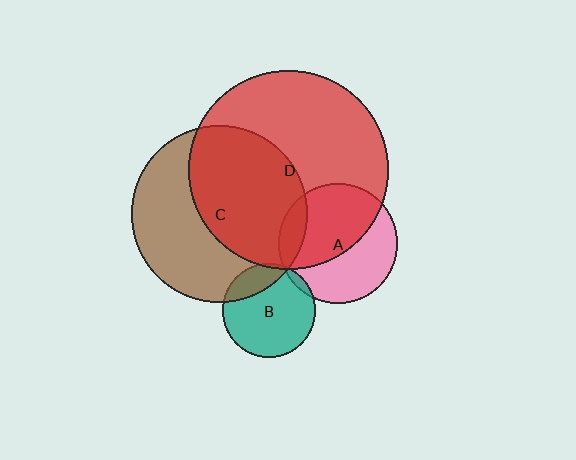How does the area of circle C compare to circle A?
Approximately 2.2 times.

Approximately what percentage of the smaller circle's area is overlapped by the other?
Approximately 5%.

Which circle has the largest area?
Circle D (red).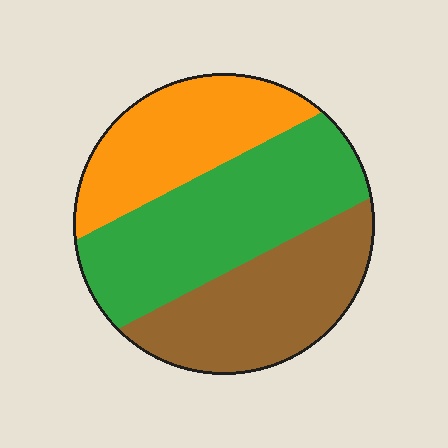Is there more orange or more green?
Green.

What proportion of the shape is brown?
Brown takes up about one third (1/3) of the shape.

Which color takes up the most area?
Green, at roughly 40%.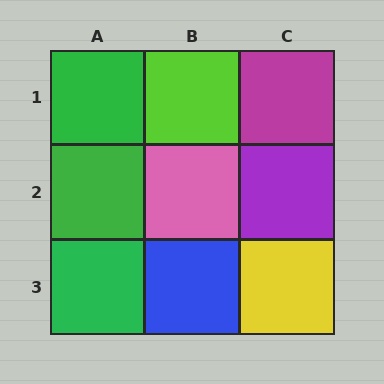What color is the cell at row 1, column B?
Lime.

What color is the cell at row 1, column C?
Magenta.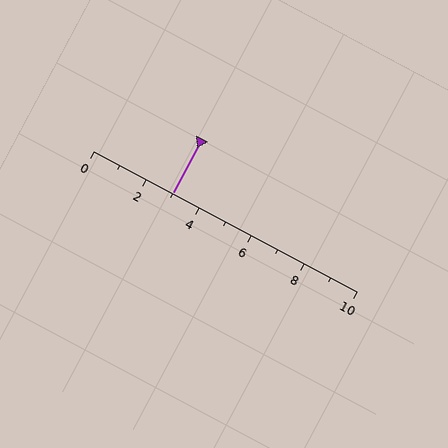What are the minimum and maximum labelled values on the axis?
The axis runs from 0 to 10.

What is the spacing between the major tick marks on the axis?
The major ticks are spaced 2 apart.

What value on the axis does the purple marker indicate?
The marker indicates approximately 3.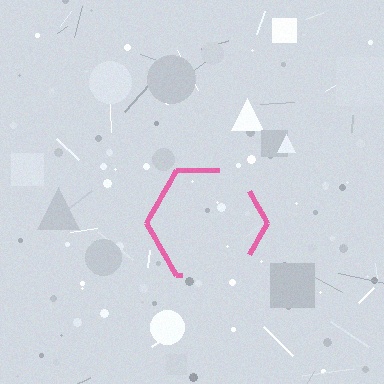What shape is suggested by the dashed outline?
The dashed outline suggests a hexagon.